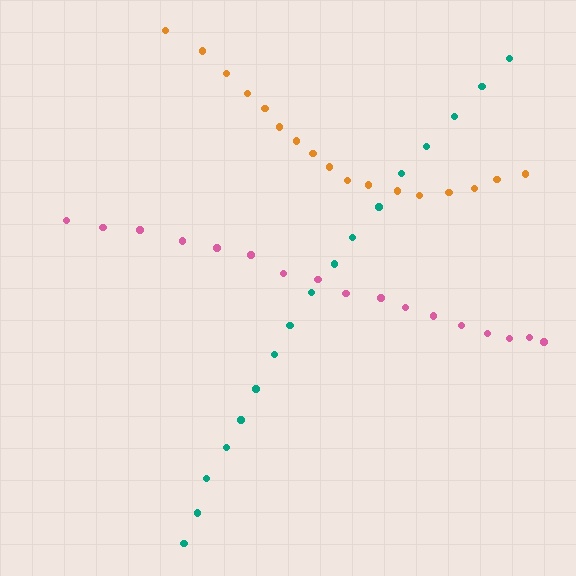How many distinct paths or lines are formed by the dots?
There are 3 distinct paths.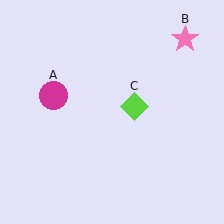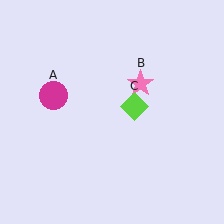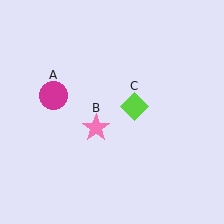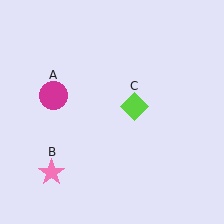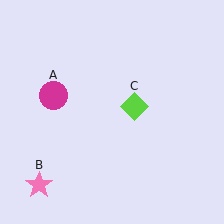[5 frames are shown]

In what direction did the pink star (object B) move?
The pink star (object B) moved down and to the left.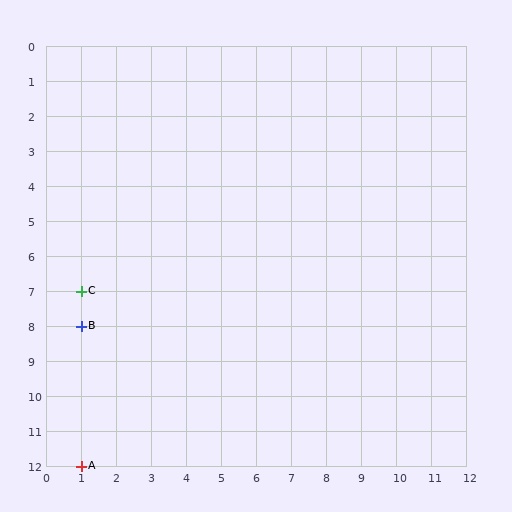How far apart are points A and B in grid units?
Points A and B are 4 rows apart.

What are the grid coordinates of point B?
Point B is at grid coordinates (1, 8).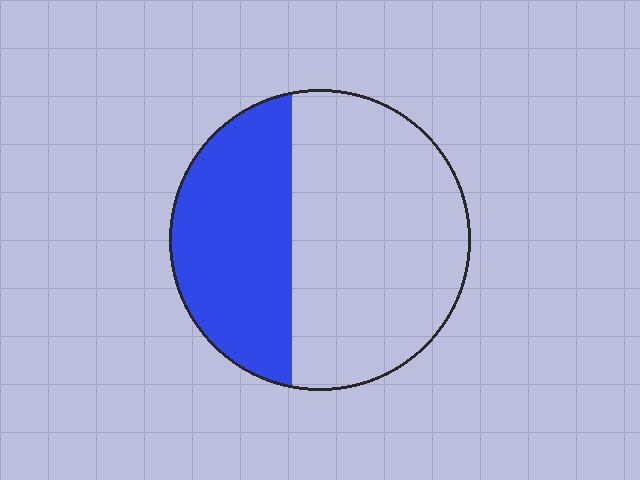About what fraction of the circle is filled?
About three eighths (3/8).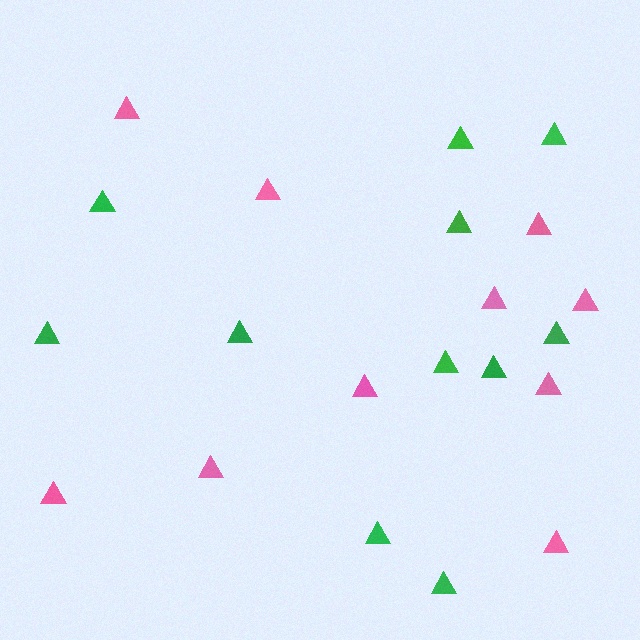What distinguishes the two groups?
There are 2 groups: one group of pink triangles (10) and one group of green triangles (11).